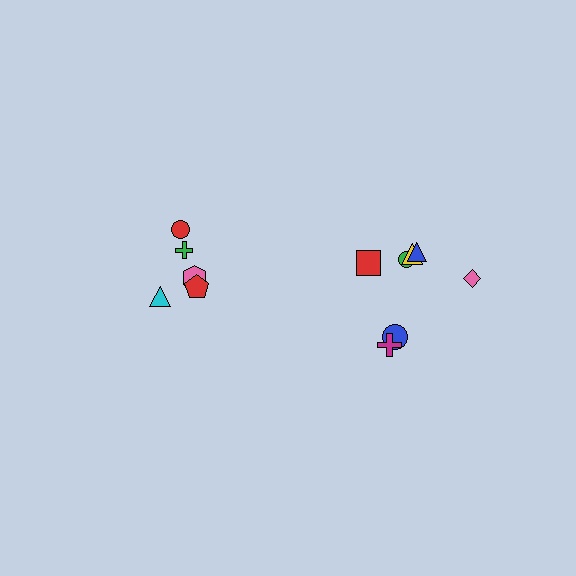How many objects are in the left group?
There are 5 objects.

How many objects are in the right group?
There are 7 objects.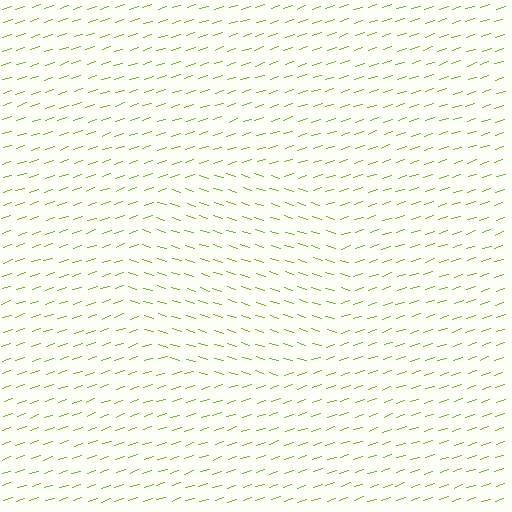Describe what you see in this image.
The image is filled with small lime line segments. A circle region in the image has lines oriented differently from the surrounding lines, creating a visible texture boundary.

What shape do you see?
I see a circle.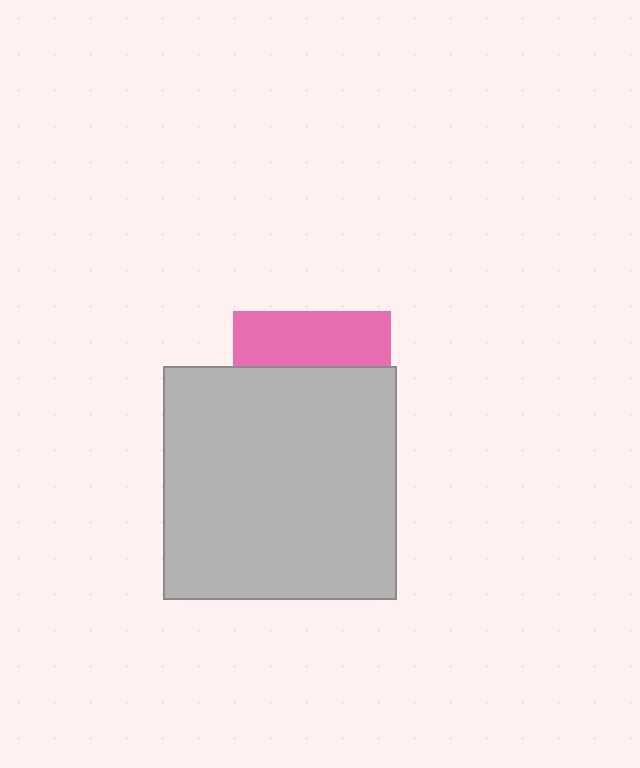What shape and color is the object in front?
The object in front is a light gray square.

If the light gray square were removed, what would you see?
You would see the complete pink square.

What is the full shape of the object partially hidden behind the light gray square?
The partially hidden object is a pink square.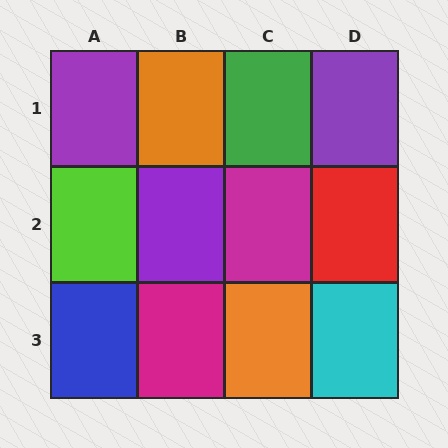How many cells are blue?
1 cell is blue.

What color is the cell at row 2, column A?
Lime.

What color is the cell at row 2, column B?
Purple.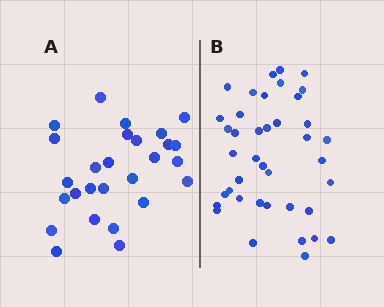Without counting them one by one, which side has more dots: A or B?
Region B (the right region) has more dots.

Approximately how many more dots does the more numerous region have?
Region B has approximately 15 more dots than region A.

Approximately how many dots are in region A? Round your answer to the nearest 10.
About 30 dots. (The exact count is 27, which rounds to 30.)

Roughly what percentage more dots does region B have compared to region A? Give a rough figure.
About 50% more.